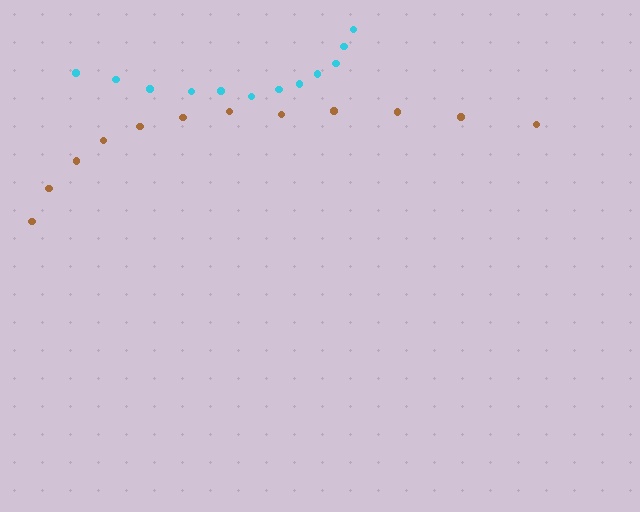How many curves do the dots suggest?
There are 2 distinct paths.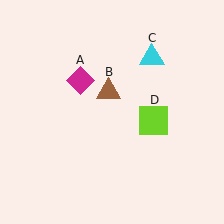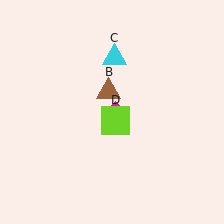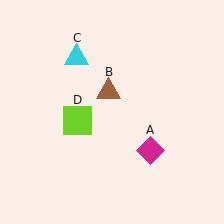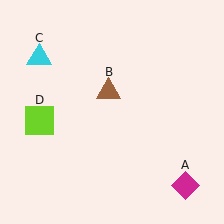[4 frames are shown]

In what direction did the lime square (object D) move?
The lime square (object D) moved left.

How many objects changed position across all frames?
3 objects changed position: magenta diamond (object A), cyan triangle (object C), lime square (object D).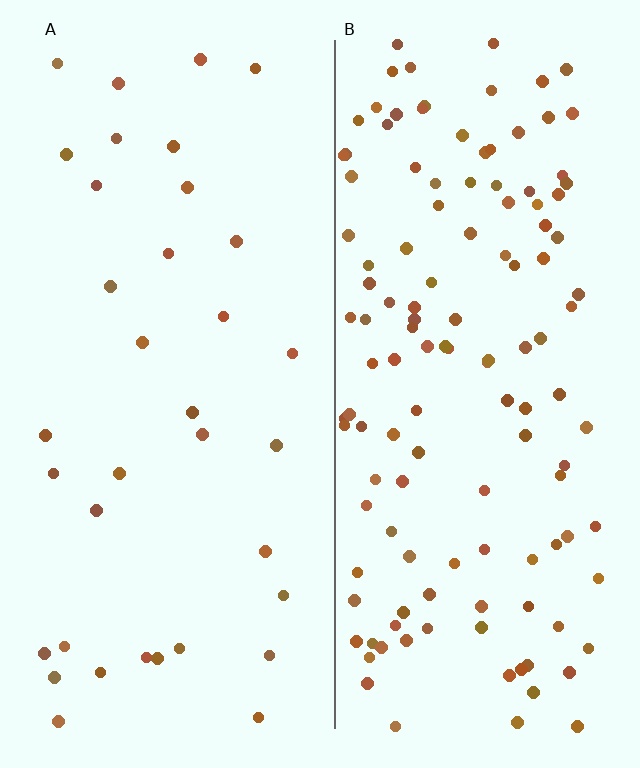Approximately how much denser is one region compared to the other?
Approximately 3.7× — region B over region A.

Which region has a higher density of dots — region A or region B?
B (the right).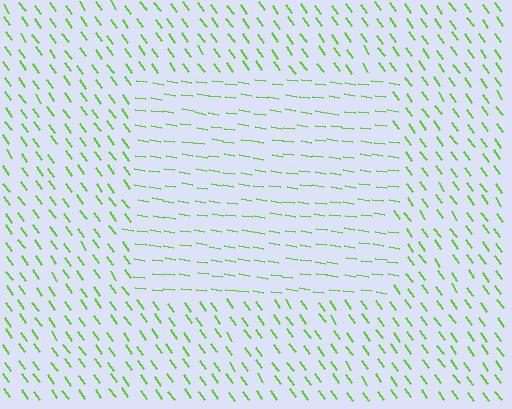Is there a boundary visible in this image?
Yes, there is a texture boundary formed by a change in line orientation.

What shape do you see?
I see a rectangle.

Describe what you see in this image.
The image is filled with small lime line segments. A rectangle region in the image has lines oriented differently from the surrounding lines, creating a visible texture boundary.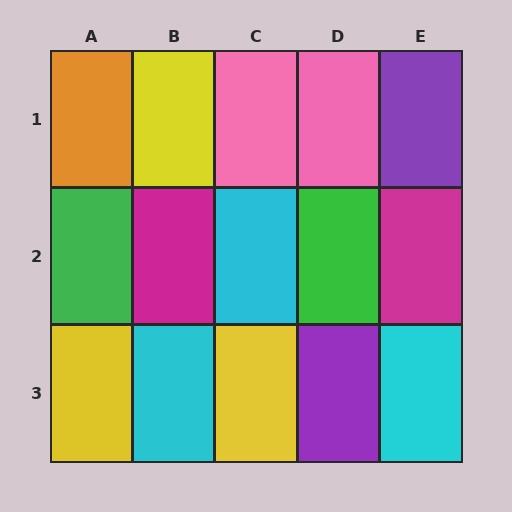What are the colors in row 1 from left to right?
Orange, yellow, pink, pink, purple.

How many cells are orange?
1 cell is orange.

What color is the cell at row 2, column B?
Magenta.